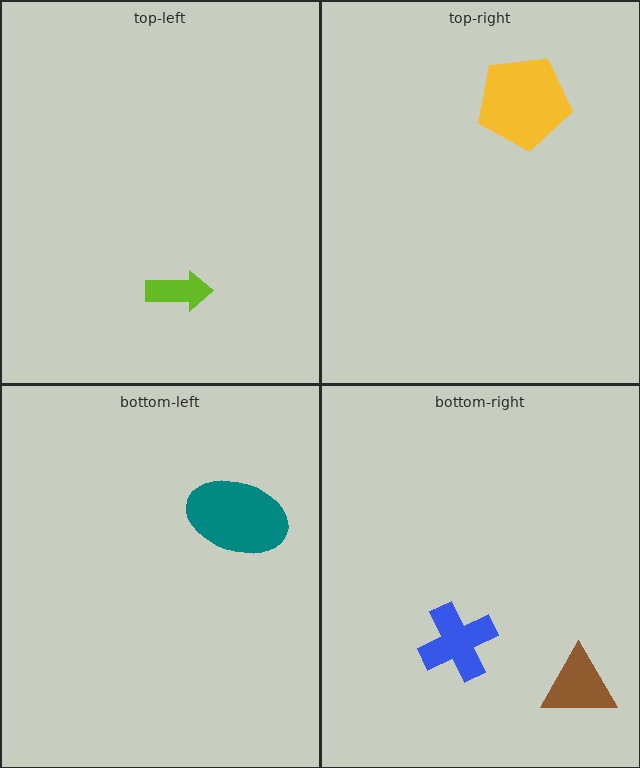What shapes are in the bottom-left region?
The teal ellipse.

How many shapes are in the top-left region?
1.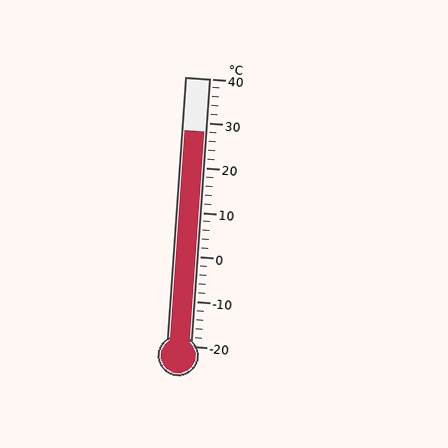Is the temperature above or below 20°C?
The temperature is above 20°C.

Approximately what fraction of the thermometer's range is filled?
The thermometer is filled to approximately 80% of its range.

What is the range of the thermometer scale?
The thermometer scale ranges from -20°C to 40°C.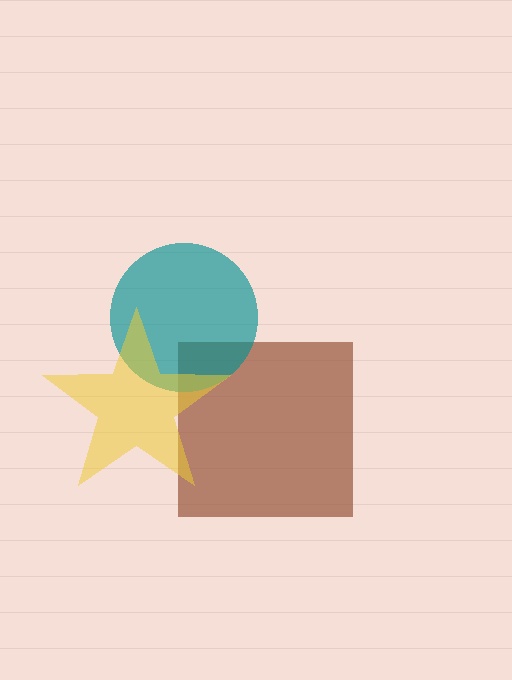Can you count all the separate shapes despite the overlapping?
Yes, there are 3 separate shapes.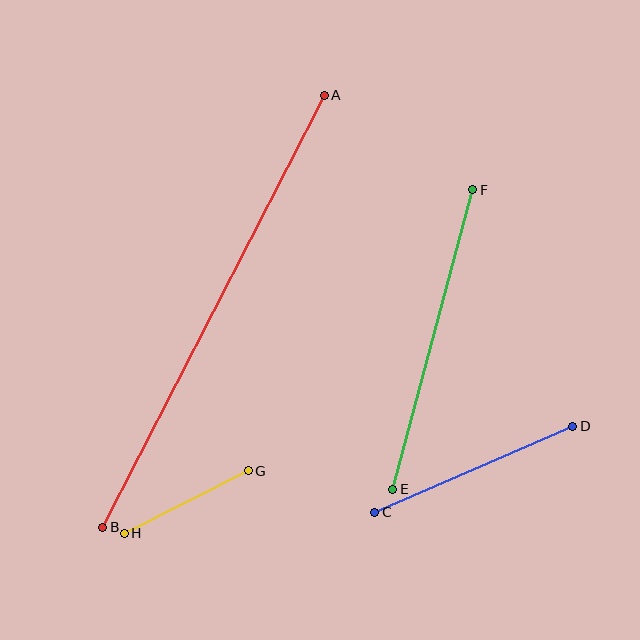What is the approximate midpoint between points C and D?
The midpoint is at approximately (474, 469) pixels.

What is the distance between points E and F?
The distance is approximately 310 pixels.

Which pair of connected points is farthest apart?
Points A and B are farthest apart.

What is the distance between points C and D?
The distance is approximately 216 pixels.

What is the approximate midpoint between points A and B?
The midpoint is at approximately (213, 311) pixels.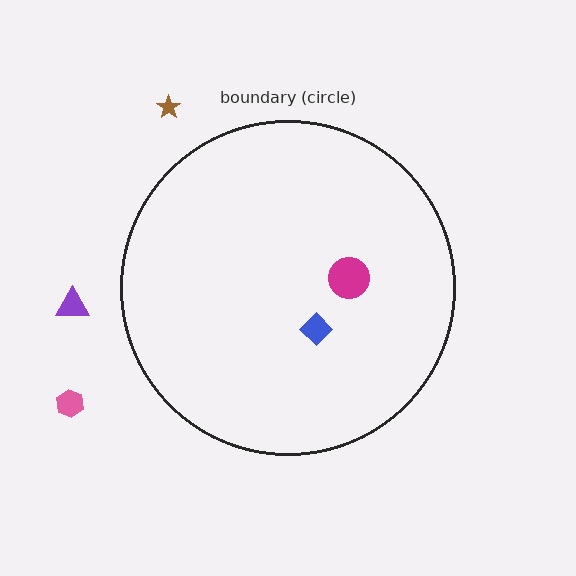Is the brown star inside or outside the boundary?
Outside.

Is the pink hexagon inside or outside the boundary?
Outside.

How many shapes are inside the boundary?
2 inside, 3 outside.